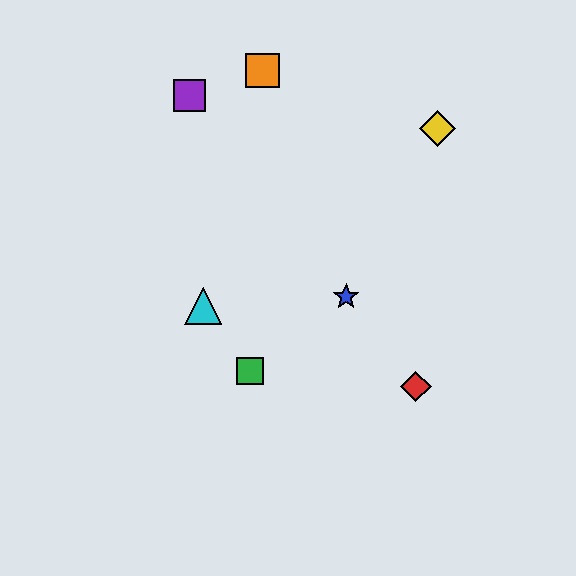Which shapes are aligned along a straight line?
The red diamond, the blue star, the purple square are aligned along a straight line.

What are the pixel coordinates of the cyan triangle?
The cyan triangle is at (203, 306).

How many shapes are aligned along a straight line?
3 shapes (the red diamond, the blue star, the purple square) are aligned along a straight line.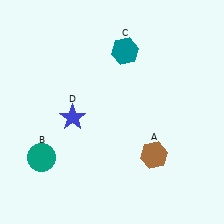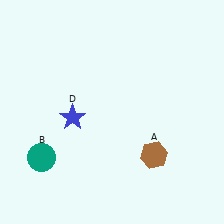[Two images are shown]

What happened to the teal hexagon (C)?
The teal hexagon (C) was removed in Image 2. It was in the top-right area of Image 1.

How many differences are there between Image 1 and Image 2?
There is 1 difference between the two images.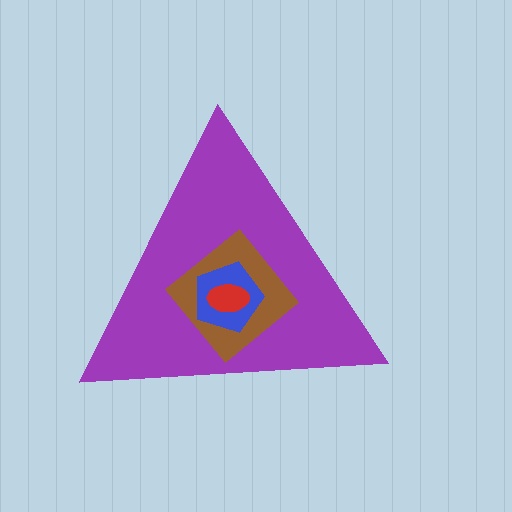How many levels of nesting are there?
4.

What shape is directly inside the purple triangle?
The brown diamond.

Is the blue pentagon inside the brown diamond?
Yes.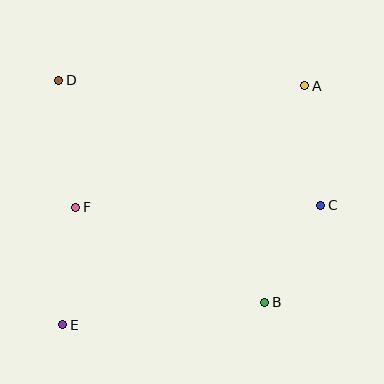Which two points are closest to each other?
Points B and C are closest to each other.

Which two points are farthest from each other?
Points A and E are farthest from each other.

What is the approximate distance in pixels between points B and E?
The distance between B and E is approximately 203 pixels.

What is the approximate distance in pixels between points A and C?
The distance between A and C is approximately 121 pixels.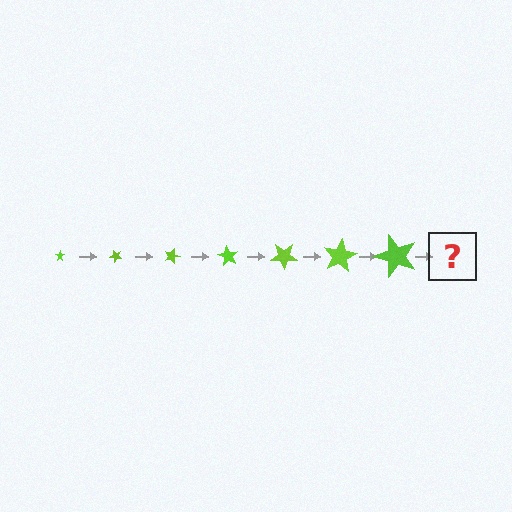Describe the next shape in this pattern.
It should be a star, larger than the previous one and rotated 315 degrees from the start.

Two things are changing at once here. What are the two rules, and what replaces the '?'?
The two rules are that the star grows larger each step and it rotates 45 degrees each step. The '?' should be a star, larger than the previous one and rotated 315 degrees from the start.